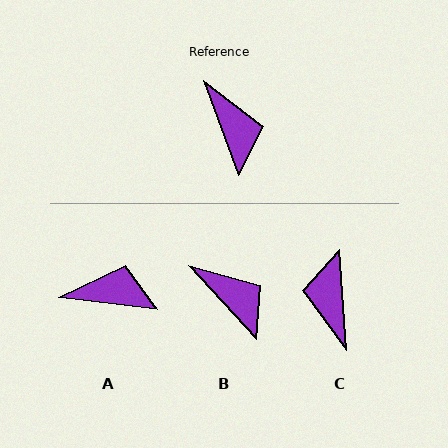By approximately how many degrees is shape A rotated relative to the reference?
Approximately 63 degrees counter-clockwise.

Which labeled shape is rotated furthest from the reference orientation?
C, about 164 degrees away.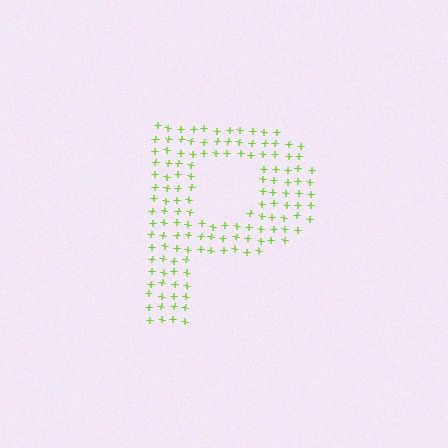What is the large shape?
The large shape is the letter P.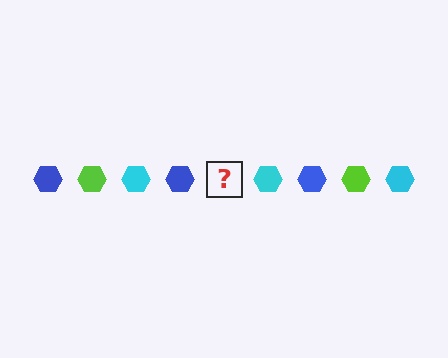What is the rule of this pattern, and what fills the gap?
The rule is that the pattern cycles through blue, lime, cyan hexagons. The gap should be filled with a lime hexagon.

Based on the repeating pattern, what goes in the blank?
The blank should be a lime hexagon.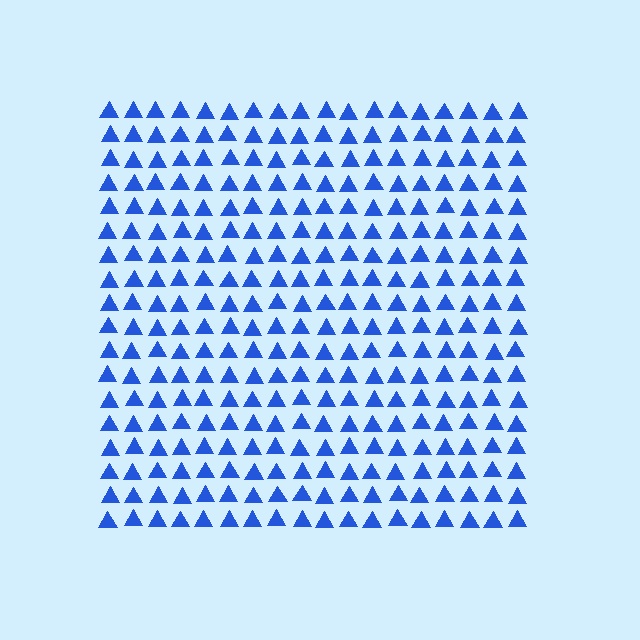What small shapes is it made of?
It is made of small triangles.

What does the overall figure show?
The overall figure shows a square.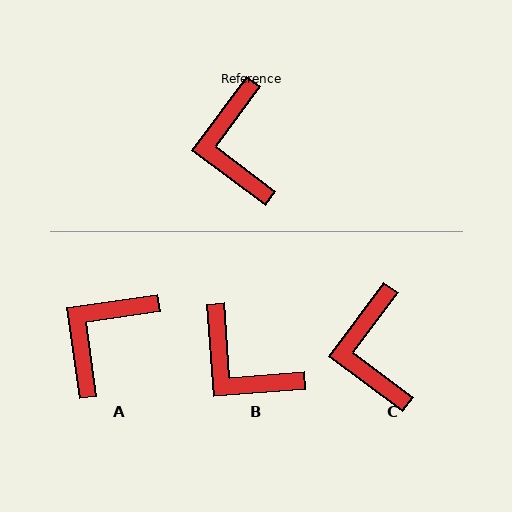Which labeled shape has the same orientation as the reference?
C.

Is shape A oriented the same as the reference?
No, it is off by about 45 degrees.